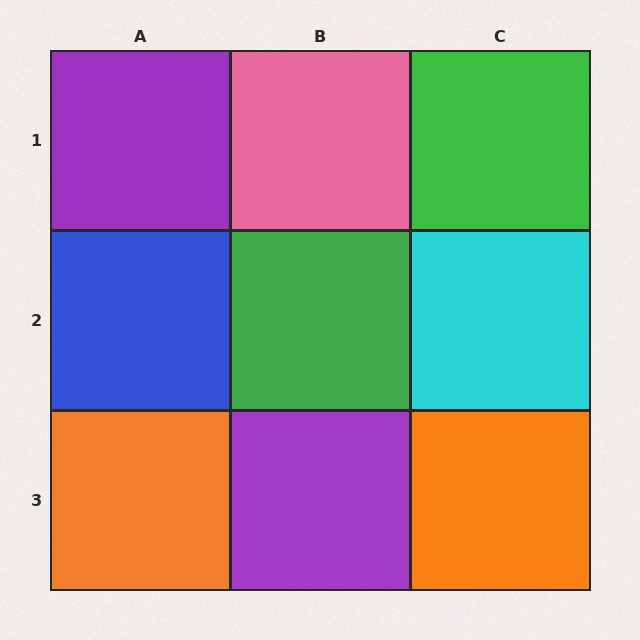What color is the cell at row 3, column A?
Orange.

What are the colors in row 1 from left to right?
Purple, pink, green.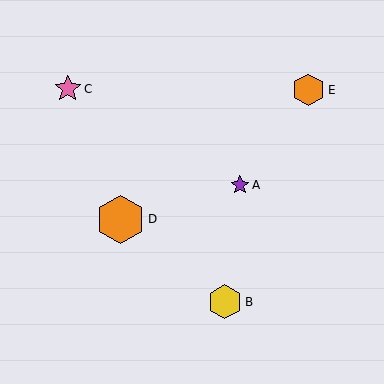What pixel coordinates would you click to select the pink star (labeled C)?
Click at (68, 89) to select the pink star C.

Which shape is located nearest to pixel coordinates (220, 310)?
The yellow hexagon (labeled B) at (225, 302) is nearest to that location.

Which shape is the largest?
The orange hexagon (labeled D) is the largest.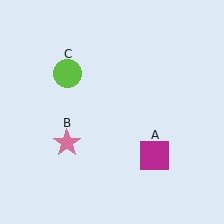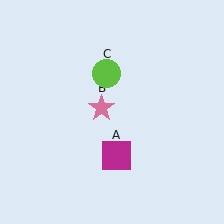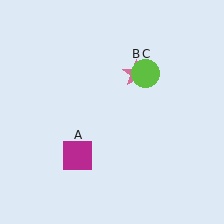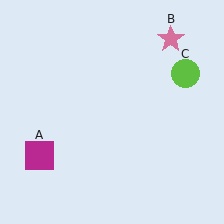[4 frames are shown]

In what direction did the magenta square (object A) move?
The magenta square (object A) moved left.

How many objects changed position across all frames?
3 objects changed position: magenta square (object A), pink star (object B), lime circle (object C).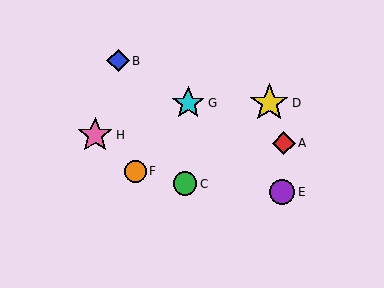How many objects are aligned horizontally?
2 objects (D, G) are aligned horizontally.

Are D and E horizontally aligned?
No, D is at y≈103 and E is at y≈192.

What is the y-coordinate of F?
Object F is at y≈171.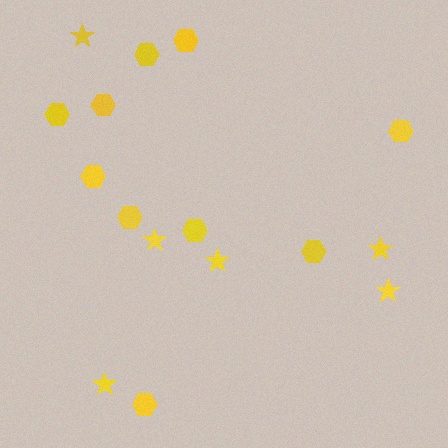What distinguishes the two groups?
There are 2 groups: one group of hexagons (10) and one group of stars (6).